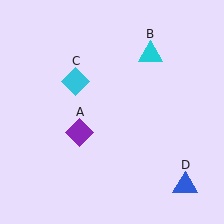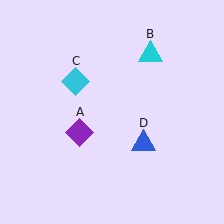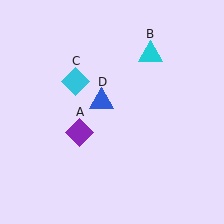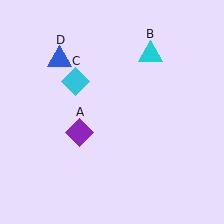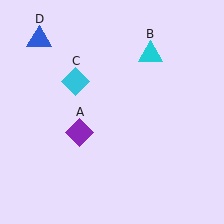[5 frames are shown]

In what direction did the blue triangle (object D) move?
The blue triangle (object D) moved up and to the left.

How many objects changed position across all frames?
1 object changed position: blue triangle (object D).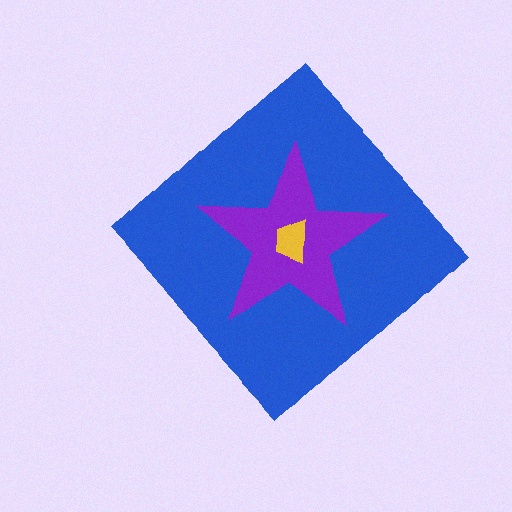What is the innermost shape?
The yellow trapezoid.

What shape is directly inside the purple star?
The yellow trapezoid.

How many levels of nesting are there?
3.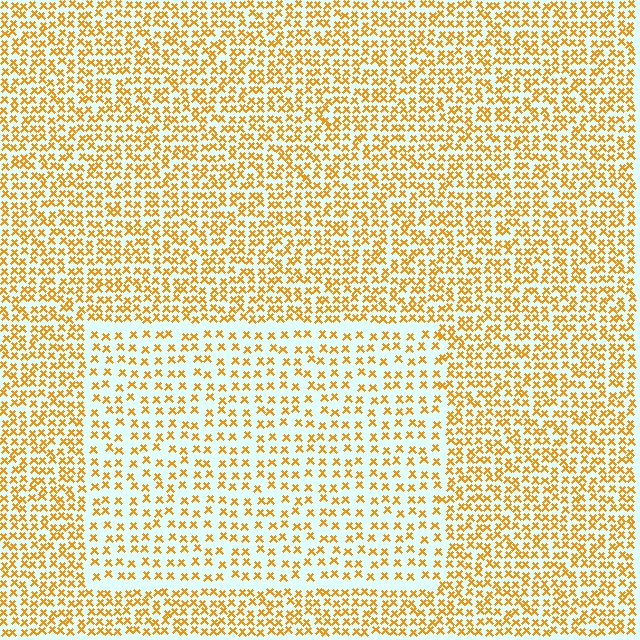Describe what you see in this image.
The image contains small orange elements arranged at two different densities. A rectangle-shaped region is visible where the elements are less densely packed than the surrounding area.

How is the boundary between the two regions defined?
The boundary is defined by a change in element density (approximately 1.8x ratio). All elements are the same color, size, and shape.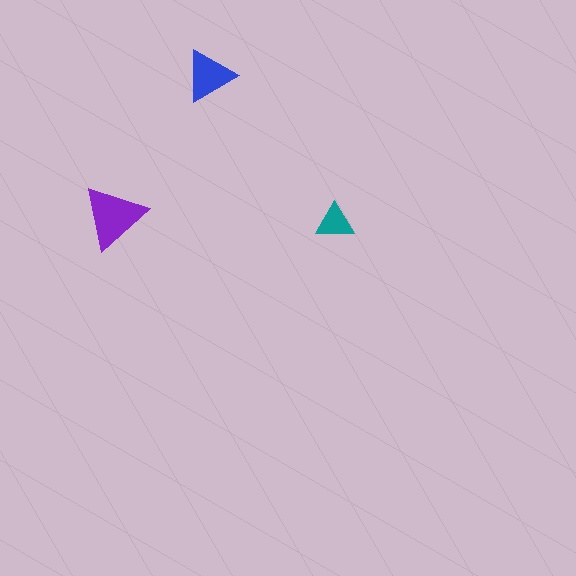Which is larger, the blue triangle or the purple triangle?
The purple one.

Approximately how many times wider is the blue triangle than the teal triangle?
About 1.5 times wider.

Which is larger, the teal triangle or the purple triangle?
The purple one.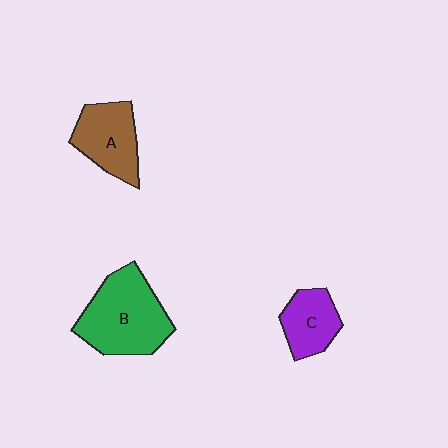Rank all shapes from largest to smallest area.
From largest to smallest: B (green), A (brown), C (purple).